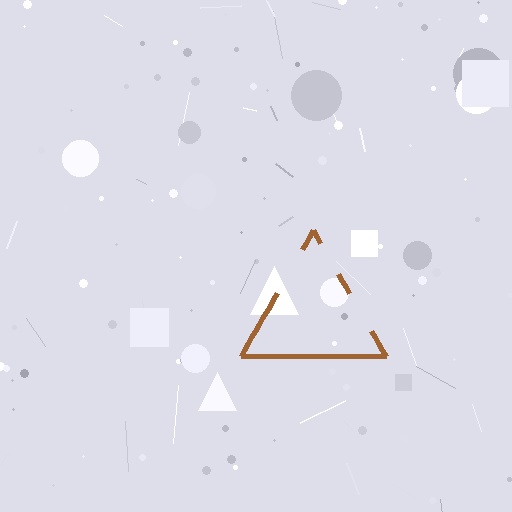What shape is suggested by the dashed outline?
The dashed outline suggests a triangle.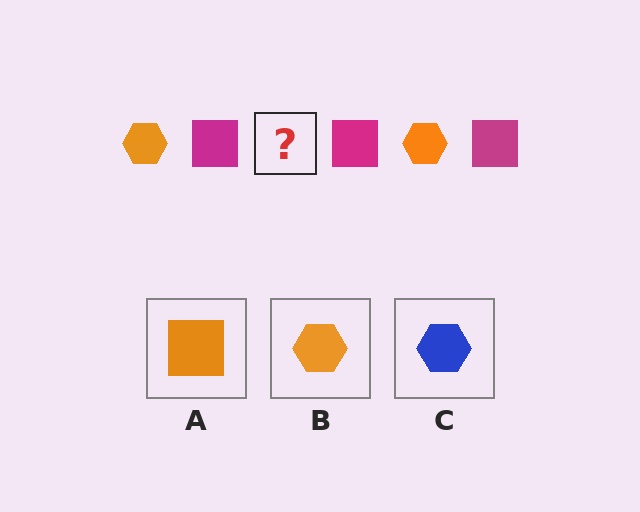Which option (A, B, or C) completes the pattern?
B.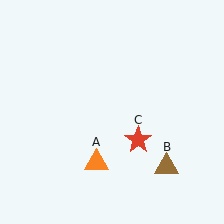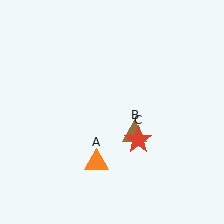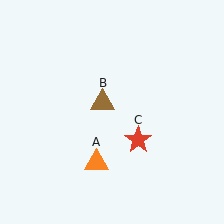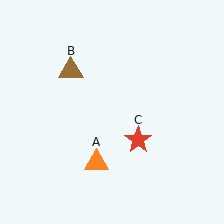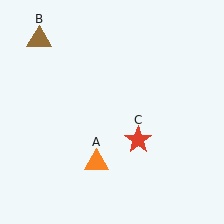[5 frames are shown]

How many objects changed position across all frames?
1 object changed position: brown triangle (object B).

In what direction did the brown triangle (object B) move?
The brown triangle (object B) moved up and to the left.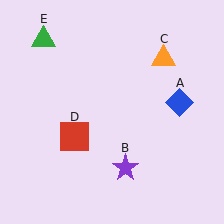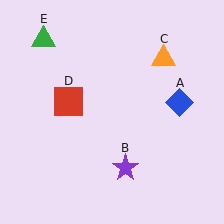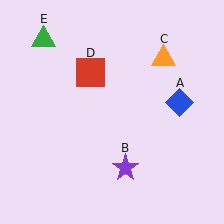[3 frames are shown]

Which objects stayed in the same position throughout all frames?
Blue diamond (object A) and purple star (object B) and orange triangle (object C) and green triangle (object E) remained stationary.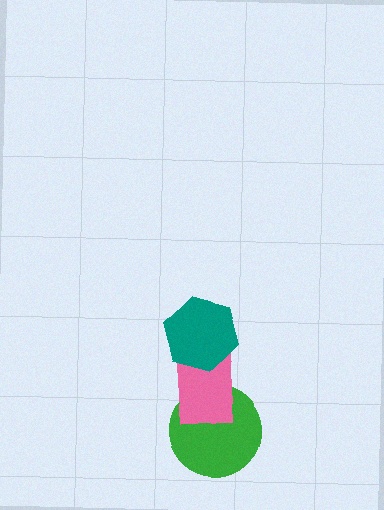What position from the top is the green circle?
The green circle is 3rd from the top.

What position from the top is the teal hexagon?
The teal hexagon is 1st from the top.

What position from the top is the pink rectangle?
The pink rectangle is 2nd from the top.